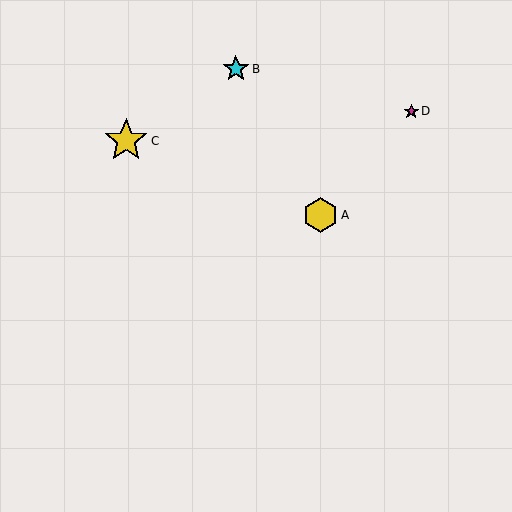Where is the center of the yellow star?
The center of the yellow star is at (126, 141).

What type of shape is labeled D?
Shape D is a magenta star.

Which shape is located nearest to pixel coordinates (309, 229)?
The yellow hexagon (labeled A) at (321, 215) is nearest to that location.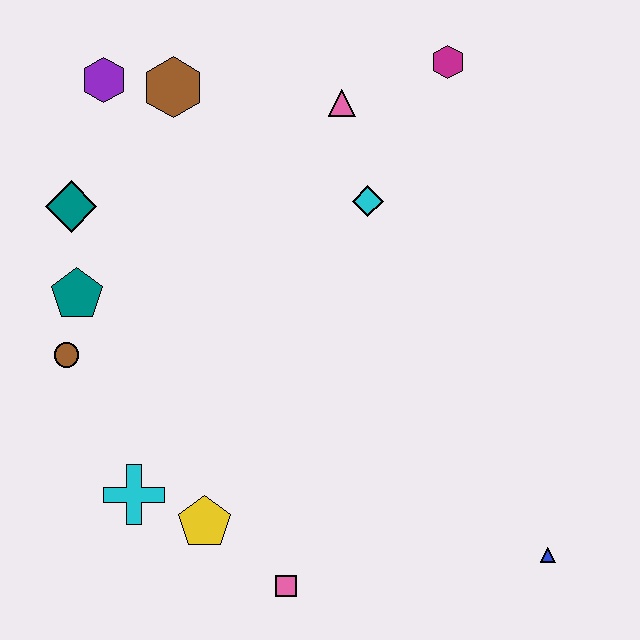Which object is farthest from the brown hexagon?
The blue triangle is farthest from the brown hexagon.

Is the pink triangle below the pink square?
No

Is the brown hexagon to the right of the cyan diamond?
No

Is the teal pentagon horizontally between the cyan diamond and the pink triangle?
No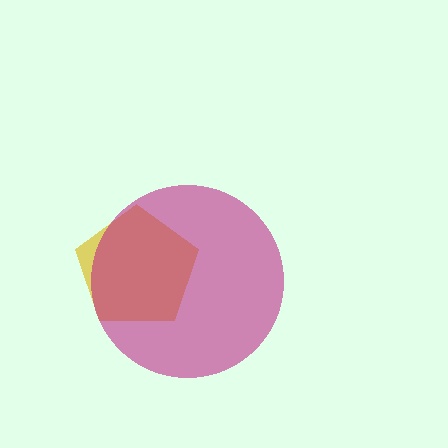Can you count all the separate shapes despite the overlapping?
Yes, there are 2 separate shapes.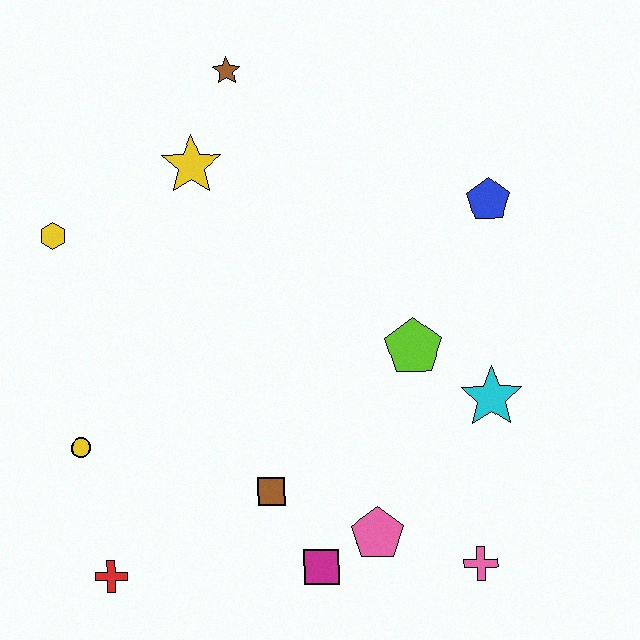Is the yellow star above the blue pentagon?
Yes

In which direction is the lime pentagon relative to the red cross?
The lime pentagon is to the right of the red cross.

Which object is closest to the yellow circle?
The red cross is closest to the yellow circle.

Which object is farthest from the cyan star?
The yellow hexagon is farthest from the cyan star.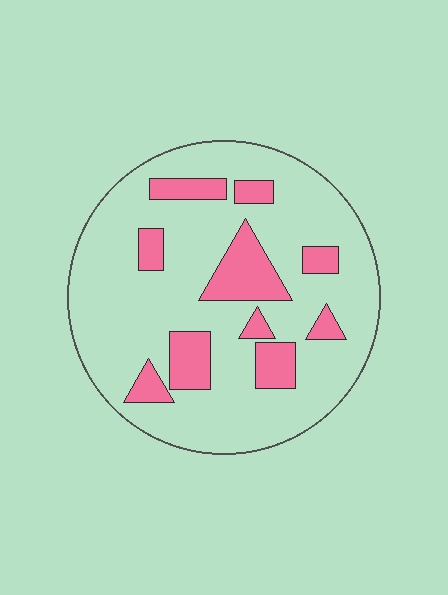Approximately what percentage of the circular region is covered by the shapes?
Approximately 20%.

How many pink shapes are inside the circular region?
10.